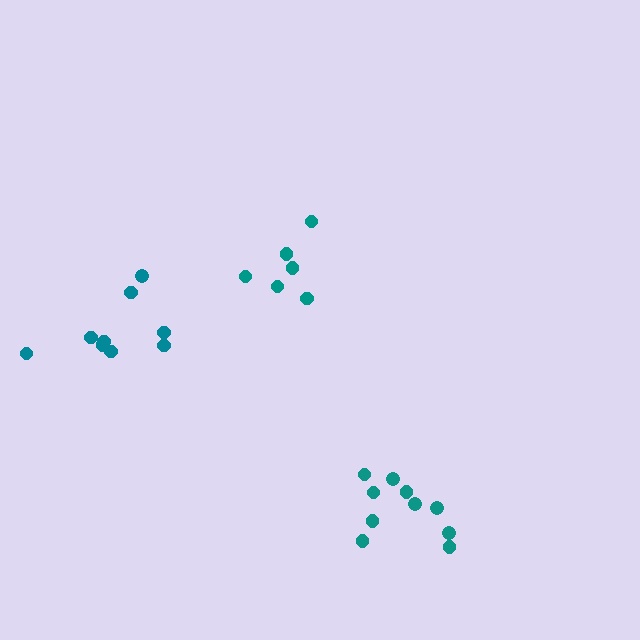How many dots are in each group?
Group 1: 10 dots, Group 2: 9 dots, Group 3: 6 dots (25 total).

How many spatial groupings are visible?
There are 3 spatial groupings.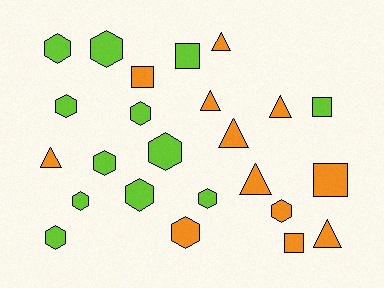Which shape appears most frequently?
Hexagon, with 12 objects.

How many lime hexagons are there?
There are 10 lime hexagons.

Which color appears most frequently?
Orange, with 12 objects.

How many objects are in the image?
There are 24 objects.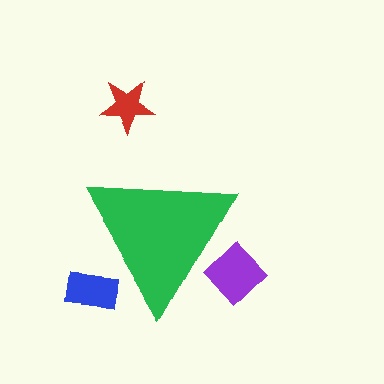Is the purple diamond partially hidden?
Yes, the purple diamond is partially hidden behind the green triangle.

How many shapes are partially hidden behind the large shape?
2 shapes are partially hidden.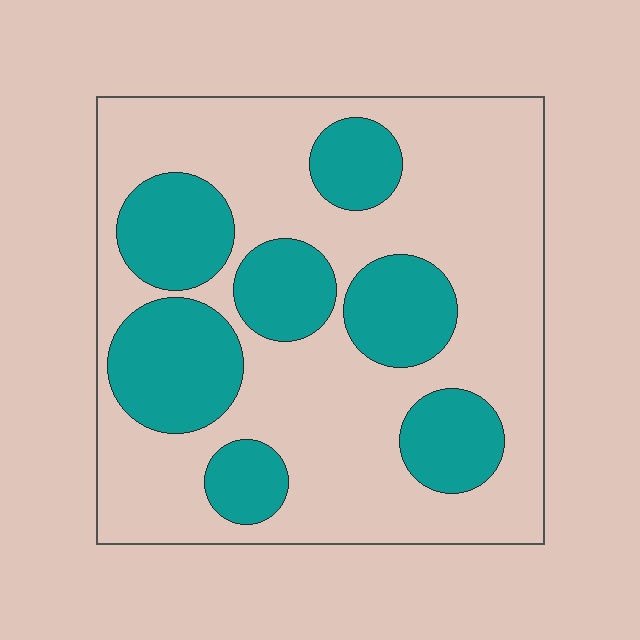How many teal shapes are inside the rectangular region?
7.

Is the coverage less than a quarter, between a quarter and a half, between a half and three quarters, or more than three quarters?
Between a quarter and a half.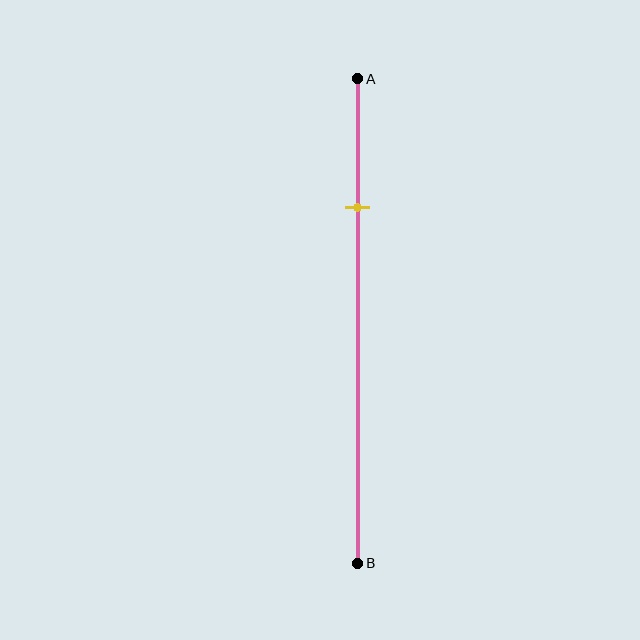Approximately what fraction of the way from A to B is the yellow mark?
The yellow mark is approximately 25% of the way from A to B.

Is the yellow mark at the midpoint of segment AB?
No, the mark is at about 25% from A, not at the 50% midpoint.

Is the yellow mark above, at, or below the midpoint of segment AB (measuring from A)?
The yellow mark is above the midpoint of segment AB.